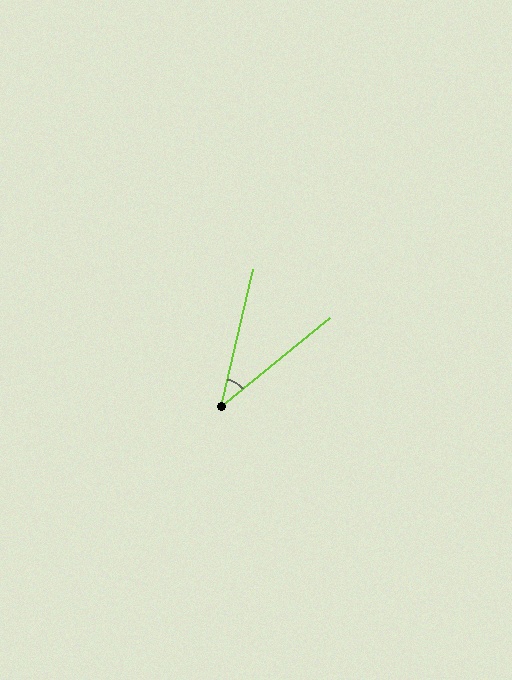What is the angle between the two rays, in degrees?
Approximately 38 degrees.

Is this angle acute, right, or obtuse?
It is acute.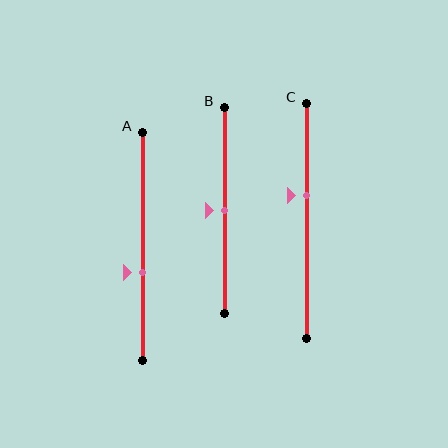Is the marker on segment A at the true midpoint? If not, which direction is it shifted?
No, the marker on segment A is shifted downward by about 11% of the segment length.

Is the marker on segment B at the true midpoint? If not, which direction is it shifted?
Yes, the marker on segment B is at the true midpoint.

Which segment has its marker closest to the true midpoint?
Segment B has its marker closest to the true midpoint.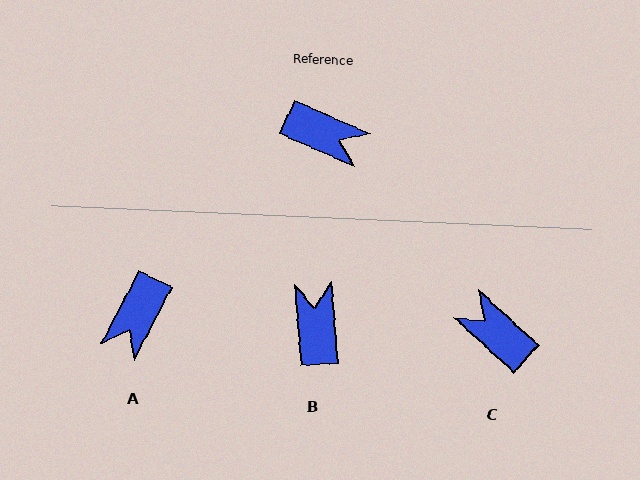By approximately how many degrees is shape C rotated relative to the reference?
Approximately 162 degrees counter-clockwise.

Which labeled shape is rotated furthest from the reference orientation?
C, about 162 degrees away.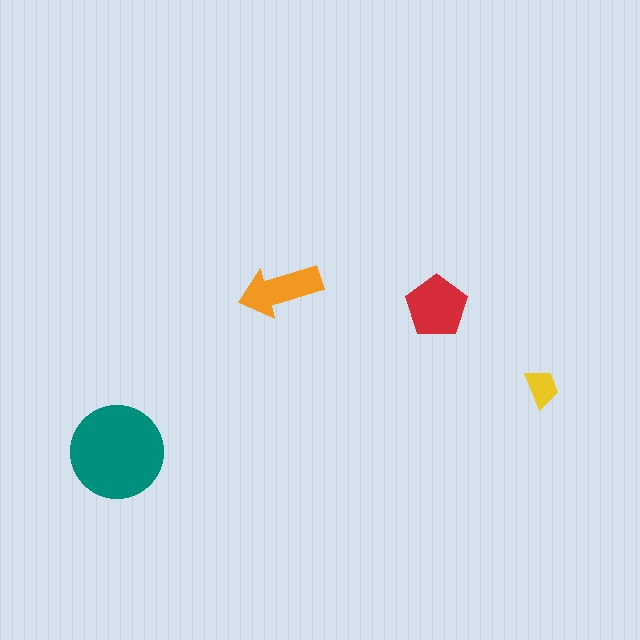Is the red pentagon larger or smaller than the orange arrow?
Larger.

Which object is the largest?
The teal circle.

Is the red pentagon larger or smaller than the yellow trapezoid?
Larger.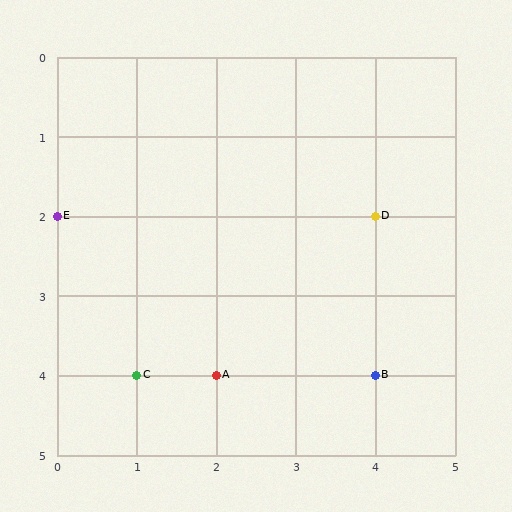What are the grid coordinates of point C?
Point C is at grid coordinates (1, 4).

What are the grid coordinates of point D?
Point D is at grid coordinates (4, 2).